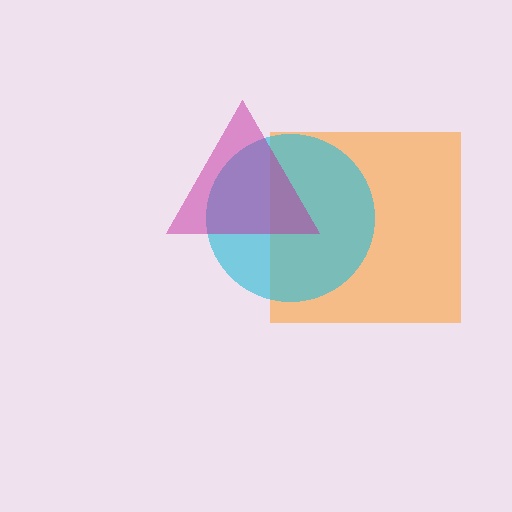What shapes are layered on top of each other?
The layered shapes are: an orange square, a cyan circle, a magenta triangle.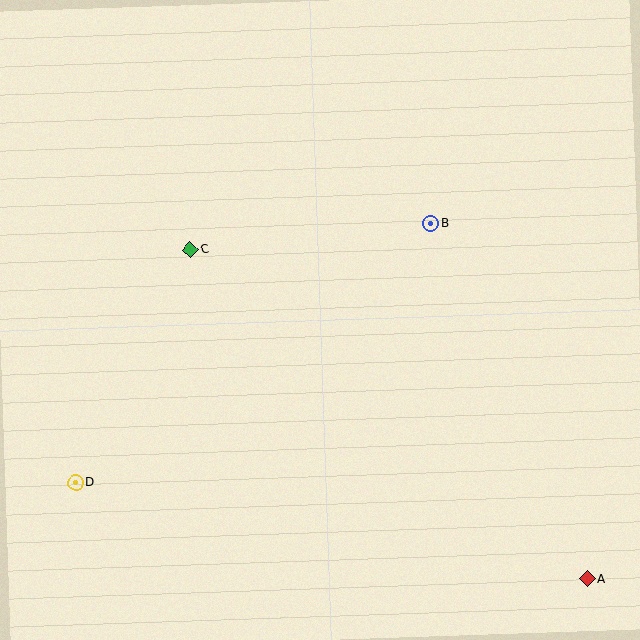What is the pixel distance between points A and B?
The distance between A and B is 388 pixels.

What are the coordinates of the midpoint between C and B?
The midpoint between C and B is at (310, 237).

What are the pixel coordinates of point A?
Point A is at (587, 579).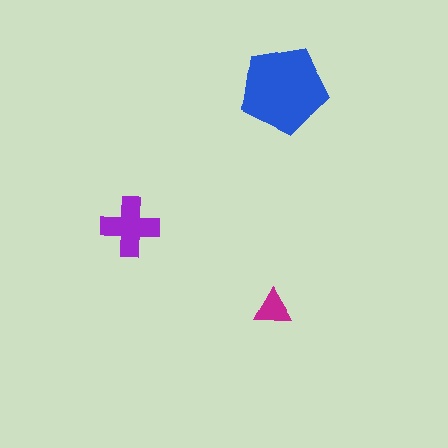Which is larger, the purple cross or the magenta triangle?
The purple cross.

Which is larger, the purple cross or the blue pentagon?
The blue pentagon.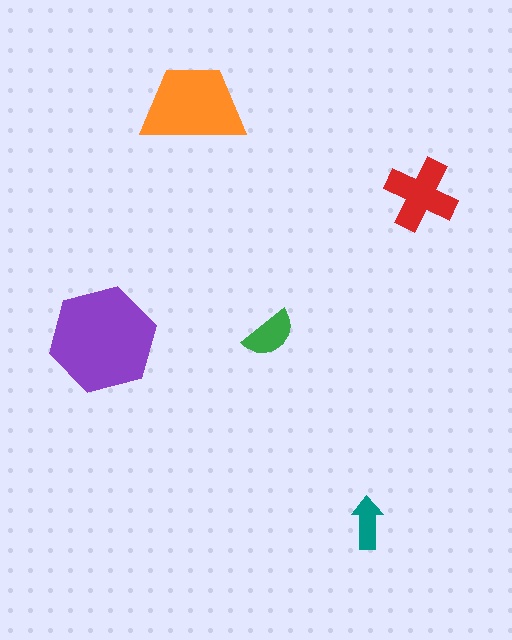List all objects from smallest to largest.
The teal arrow, the green semicircle, the red cross, the orange trapezoid, the purple hexagon.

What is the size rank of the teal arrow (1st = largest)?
5th.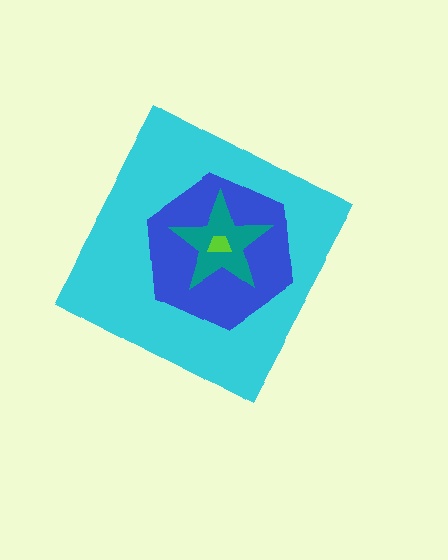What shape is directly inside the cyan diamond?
The blue hexagon.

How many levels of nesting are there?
4.